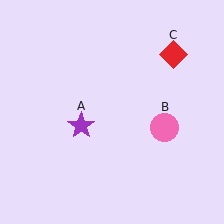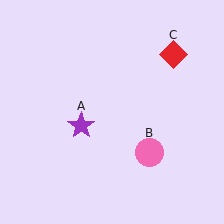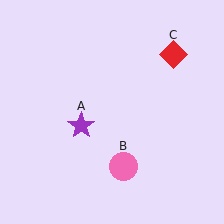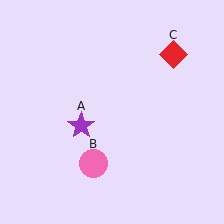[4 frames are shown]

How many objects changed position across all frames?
1 object changed position: pink circle (object B).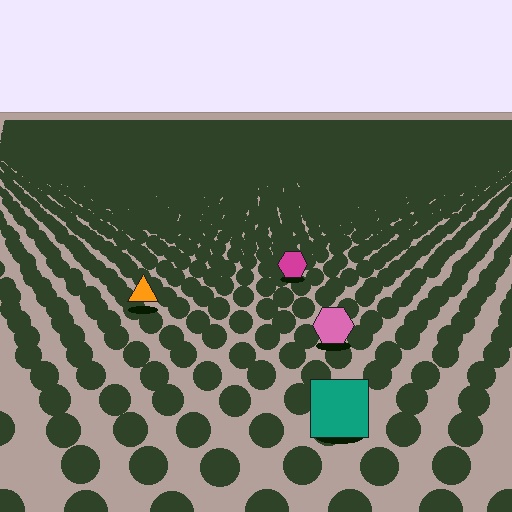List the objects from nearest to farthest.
From nearest to farthest: the teal square, the pink hexagon, the orange triangle, the magenta hexagon.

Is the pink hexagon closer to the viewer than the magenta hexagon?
Yes. The pink hexagon is closer — you can tell from the texture gradient: the ground texture is coarser near it.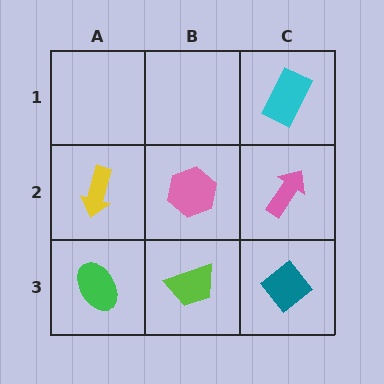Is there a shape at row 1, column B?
No, that cell is empty.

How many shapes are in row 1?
1 shape.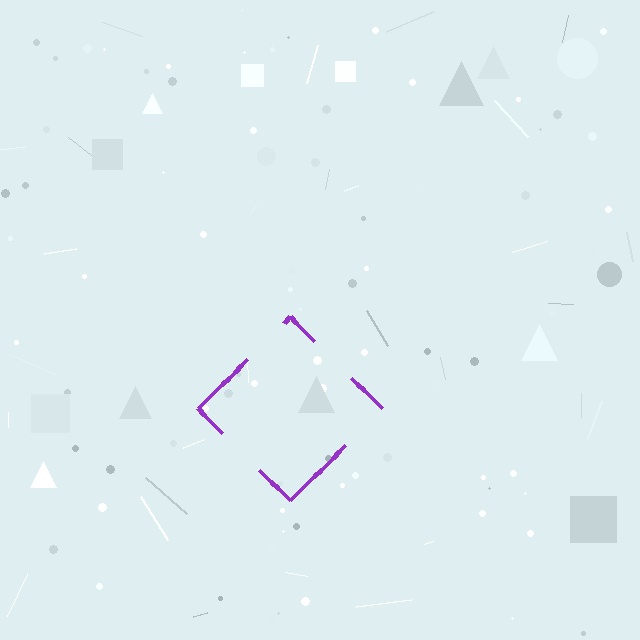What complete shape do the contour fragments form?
The contour fragments form a diamond.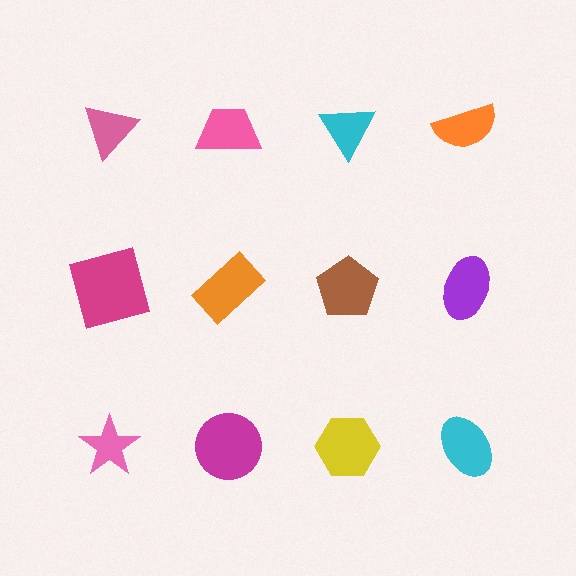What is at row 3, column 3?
A yellow hexagon.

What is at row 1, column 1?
A pink triangle.